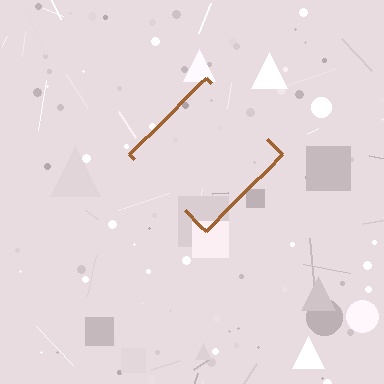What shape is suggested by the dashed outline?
The dashed outline suggests a diamond.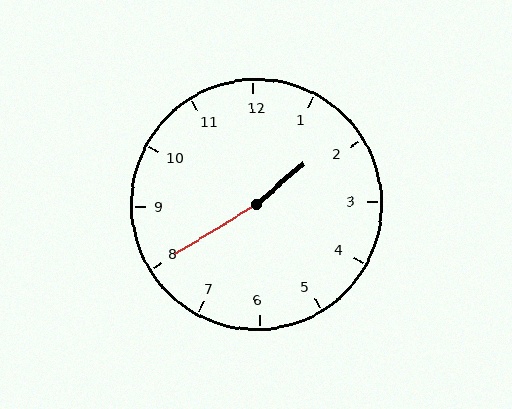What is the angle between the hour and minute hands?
Approximately 170 degrees.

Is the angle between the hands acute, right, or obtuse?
It is obtuse.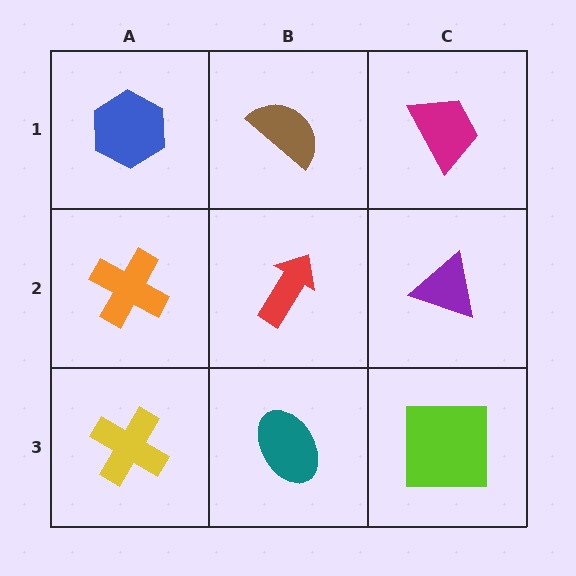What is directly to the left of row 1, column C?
A brown semicircle.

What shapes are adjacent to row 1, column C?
A purple triangle (row 2, column C), a brown semicircle (row 1, column B).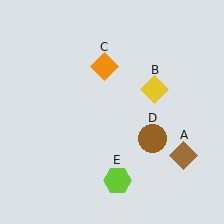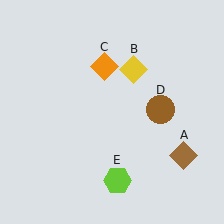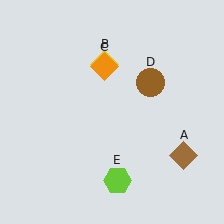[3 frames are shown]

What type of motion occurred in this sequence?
The yellow diamond (object B), brown circle (object D) rotated counterclockwise around the center of the scene.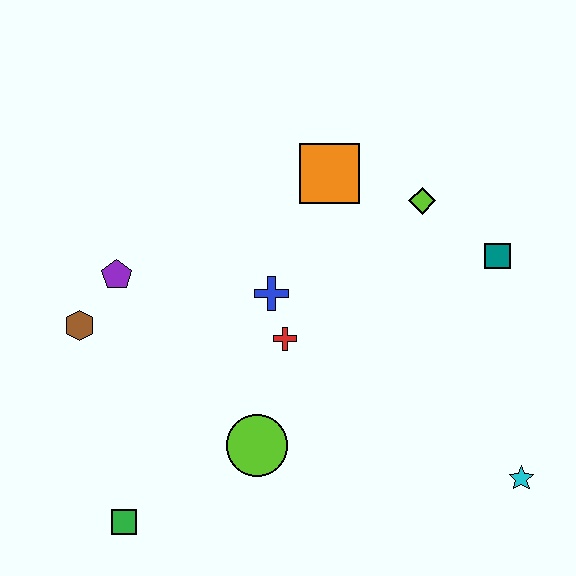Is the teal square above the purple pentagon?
Yes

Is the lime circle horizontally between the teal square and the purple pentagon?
Yes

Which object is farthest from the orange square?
The green square is farthest from the orange square.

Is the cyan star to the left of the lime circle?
No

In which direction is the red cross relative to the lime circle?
The red cross is above the lime circle.